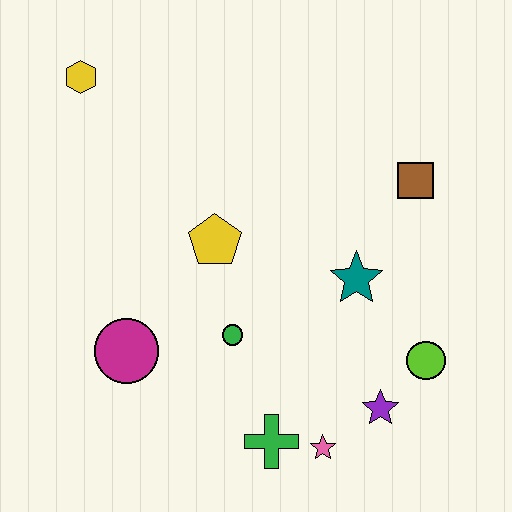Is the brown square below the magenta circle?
No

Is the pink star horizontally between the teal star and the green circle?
Yes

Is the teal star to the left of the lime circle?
Yes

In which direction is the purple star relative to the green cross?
The purple star is to the right of the green cross.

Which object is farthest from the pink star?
The yellow hexagon is farthest from the pink star.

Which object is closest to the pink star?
The green cross is closest to the pink star.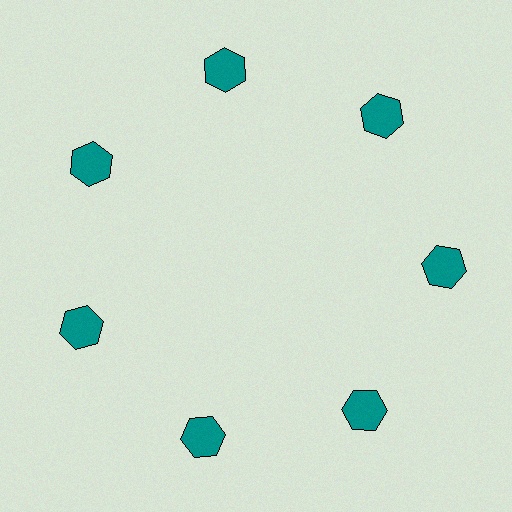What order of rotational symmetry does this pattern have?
This pattern has 7-fold rotational symmetry.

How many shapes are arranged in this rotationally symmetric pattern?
There are 7 shapes, arranged in 7 groups of 1.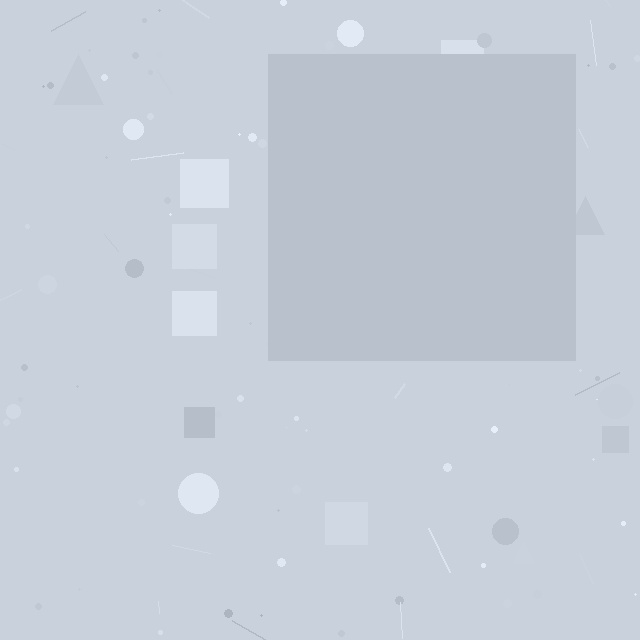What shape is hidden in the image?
A square is hidden in the image.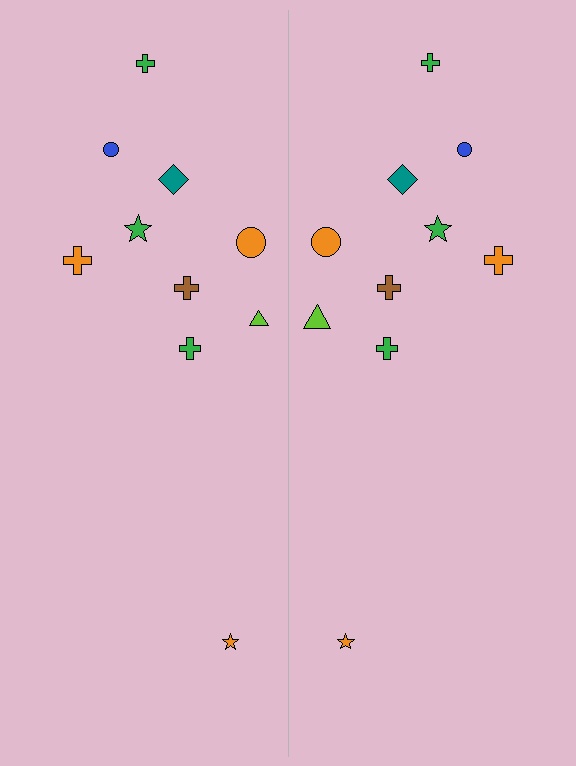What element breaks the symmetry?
The lime triangle on the right side has a different size than its mirror counterpart.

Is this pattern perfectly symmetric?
No, the pattern is not perfectly symmetric. The lime triangle on the right side has a different size than its mirror counterpart.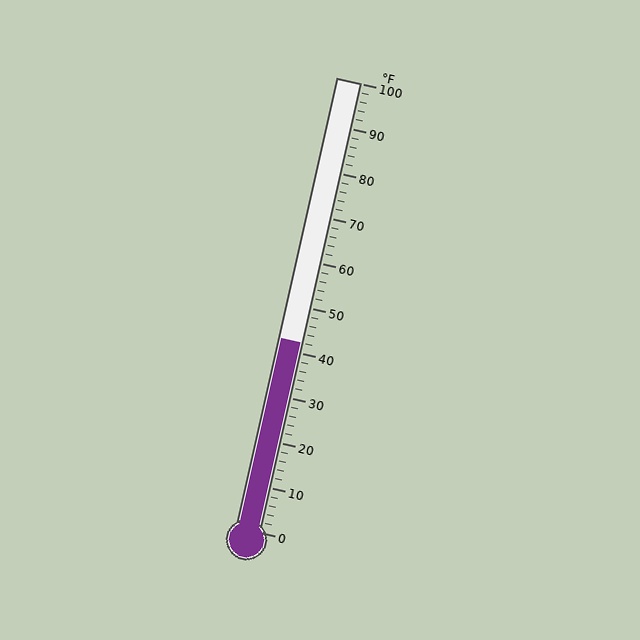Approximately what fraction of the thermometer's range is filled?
The thermometer is filled to approximately 40% of its range.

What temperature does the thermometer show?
The thermometer shows approximately 42°F.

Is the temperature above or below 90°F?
The temperature is below 90°F.